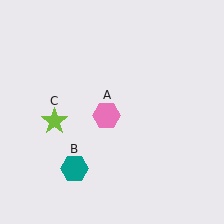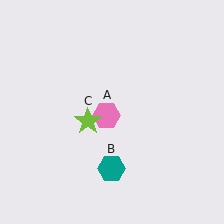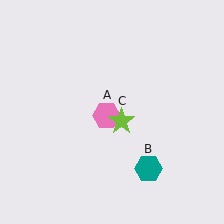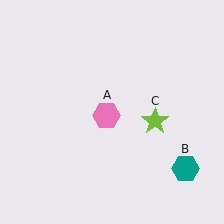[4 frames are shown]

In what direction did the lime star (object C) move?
The lime star (object C) moved right.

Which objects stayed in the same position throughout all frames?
Pink hexagon (object A) remained stationary.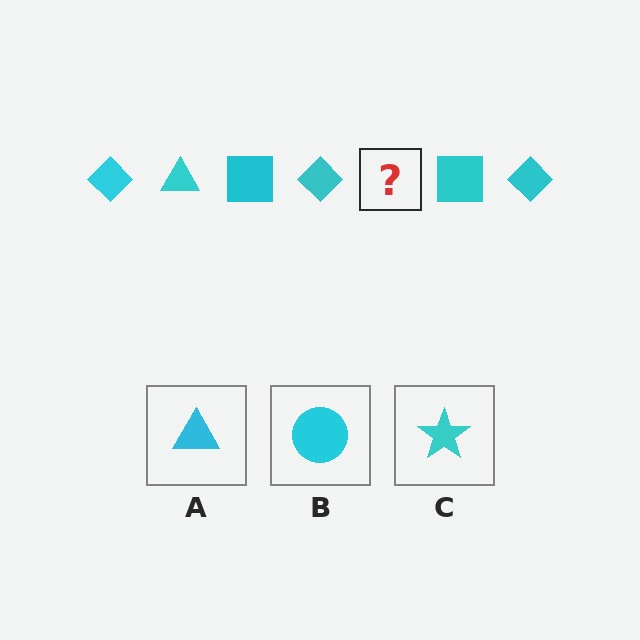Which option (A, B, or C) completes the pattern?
A.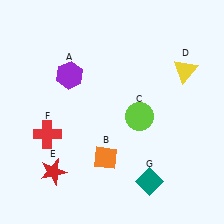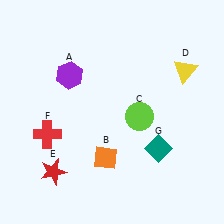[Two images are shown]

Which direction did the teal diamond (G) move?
The teal diamond (G) moved up.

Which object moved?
The teal diamond (G) moved up.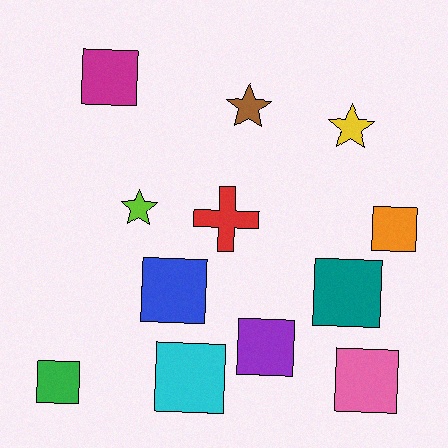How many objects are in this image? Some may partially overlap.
There are 12 objects.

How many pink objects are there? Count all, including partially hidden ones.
There is 1 pink object.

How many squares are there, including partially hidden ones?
There are 8 squares.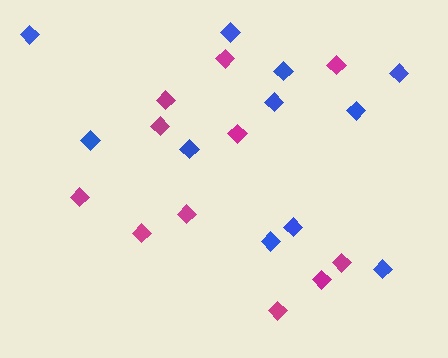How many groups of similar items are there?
There are 2 groups: one group of magenta diamonds (11) and one group of blue diamonds (11).